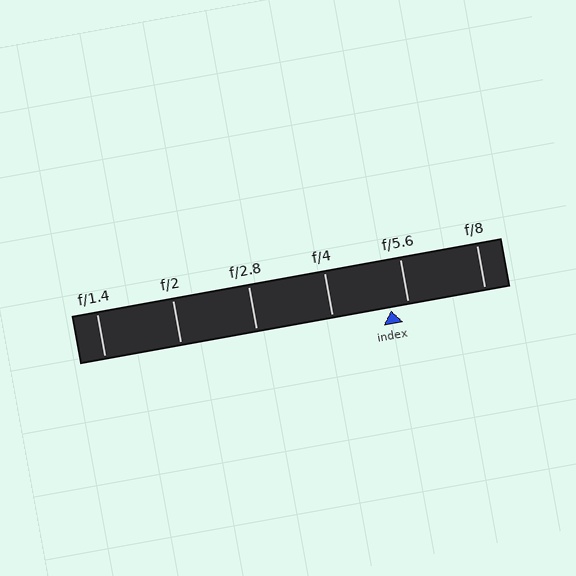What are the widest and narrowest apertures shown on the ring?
The widest aperture shown is f/1.4 and the narrowest is f/8.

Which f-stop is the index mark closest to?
The index mark is closest to f/5.6.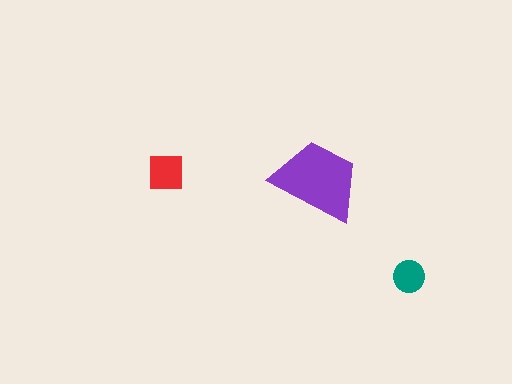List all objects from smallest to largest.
The teal circle, the red square, the purple trapezoid.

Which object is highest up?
The red square is topmost.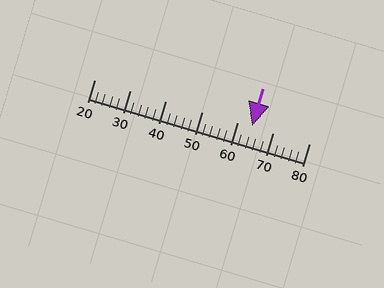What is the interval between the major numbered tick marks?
The major tick marks are spaced 10 units apart.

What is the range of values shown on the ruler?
The ruler shows values from 20 to 80.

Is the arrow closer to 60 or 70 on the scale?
The arrow is closer to 60.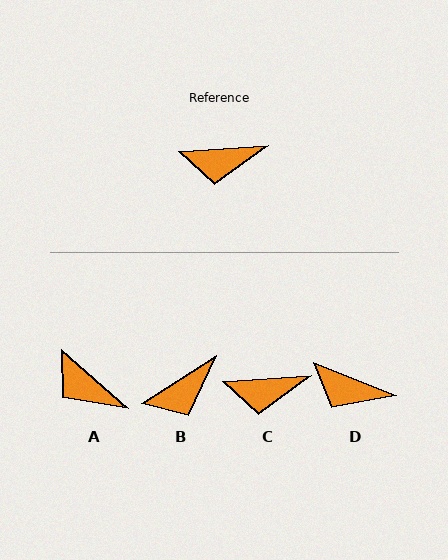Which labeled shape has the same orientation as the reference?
C.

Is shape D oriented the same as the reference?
No, it is off by about 26 degrees.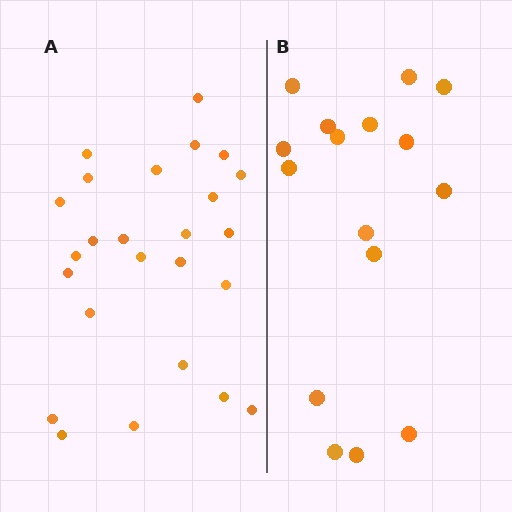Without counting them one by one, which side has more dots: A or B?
Region A (the left region) has more dots.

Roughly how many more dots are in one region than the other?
Region A has roughly 8 or so more dots than region B.